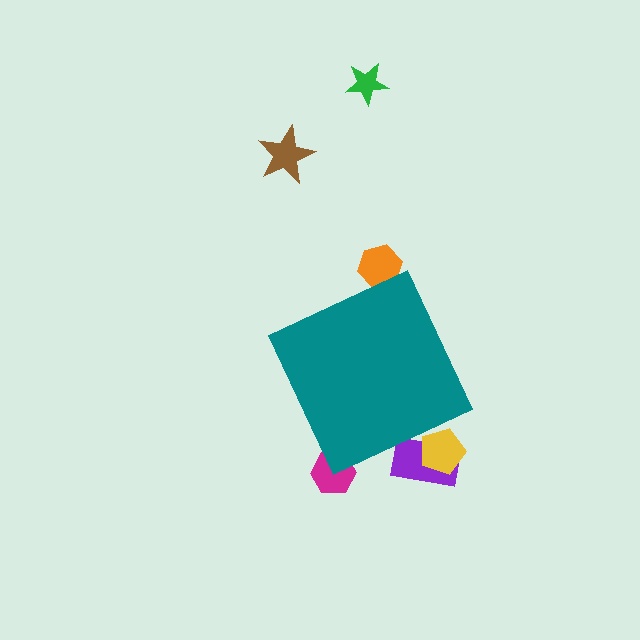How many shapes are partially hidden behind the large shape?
4 shapes are partially hidden.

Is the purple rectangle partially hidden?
Yes, the purple rectangle is partially hidden behind the teal diamond.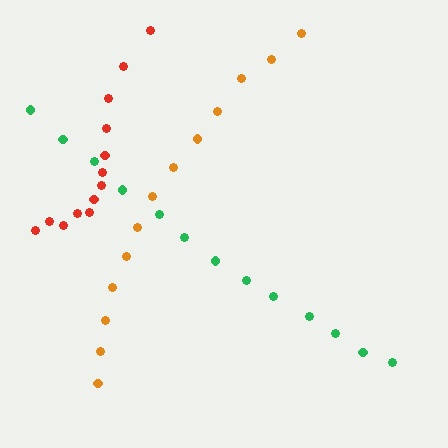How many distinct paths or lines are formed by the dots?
There are 3 distinct paths.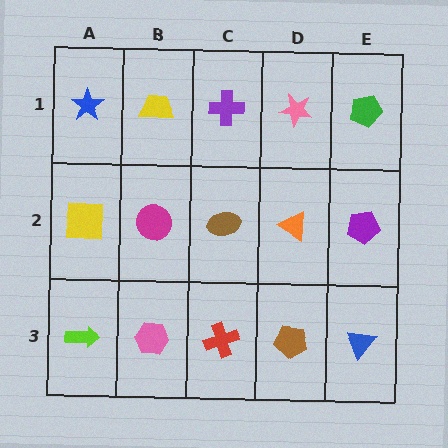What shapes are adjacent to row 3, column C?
A brown ellipse (row 2, column C), a pink hexagon (row 3, column B), a brown pentagon (row 3, column D).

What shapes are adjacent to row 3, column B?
A magenta circle (row 2, column B), a lime arrow (row 3, column A), a red cross (row 3, column C).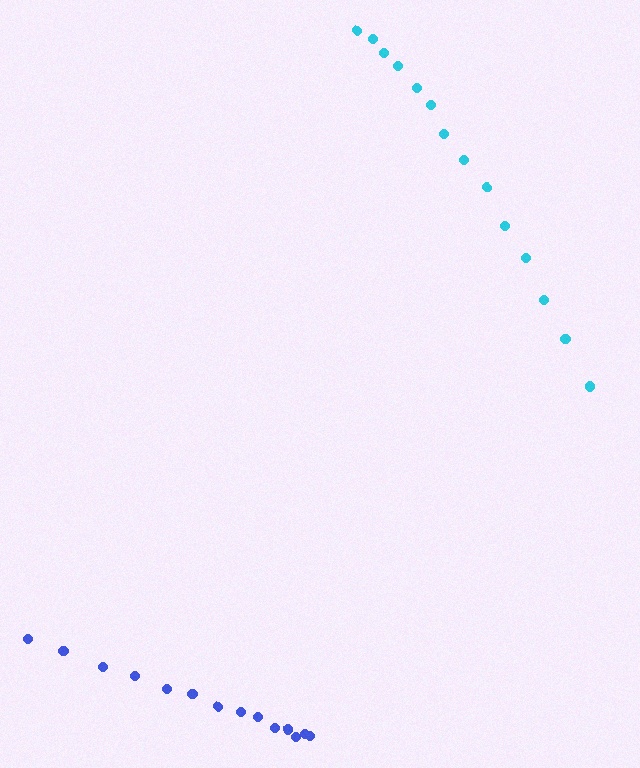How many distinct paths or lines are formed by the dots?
There are 2 distinct paths.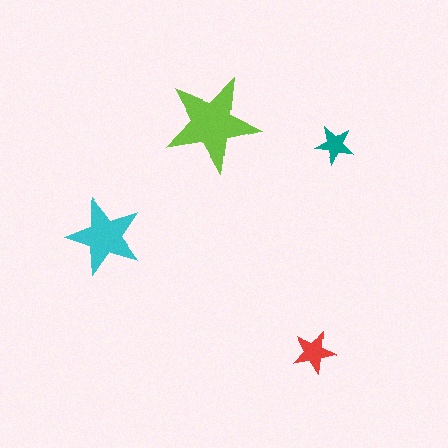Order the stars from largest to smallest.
the lime one, the cyan one, the red one, the teal one.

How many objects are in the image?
There are 4 objects in the image.